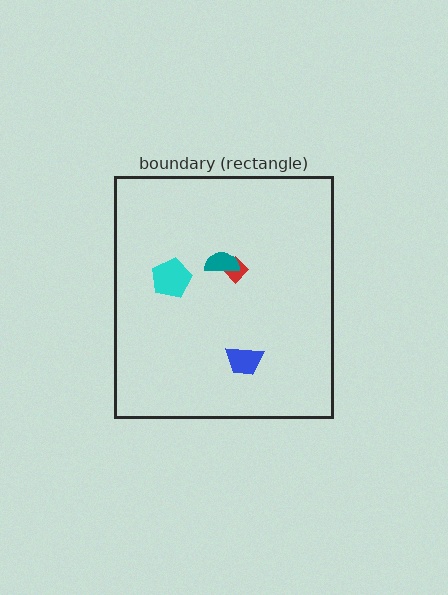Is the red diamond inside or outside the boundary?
Inside.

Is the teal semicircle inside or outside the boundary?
Inside.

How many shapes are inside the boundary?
4 inside, 0 outside.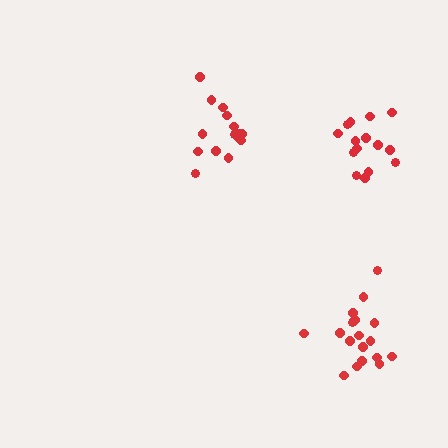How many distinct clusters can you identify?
There are 3 distinct clusters.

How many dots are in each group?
Group 1: 15 dots, Group 2: 18 dots, Group 3: 15 dots (48 total).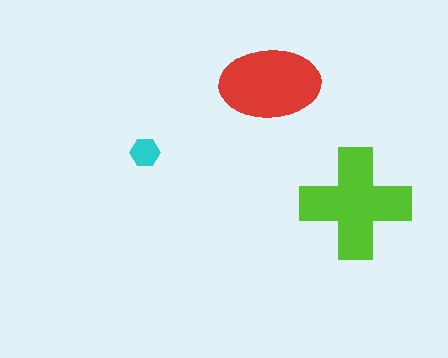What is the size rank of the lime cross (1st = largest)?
1st.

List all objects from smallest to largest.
The cyan hexagon, the red ellipse, the lime cross.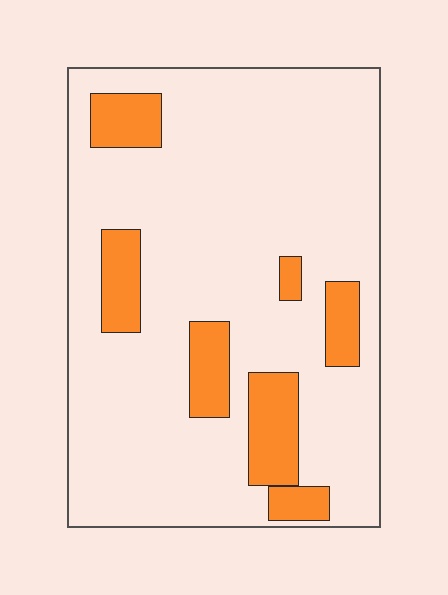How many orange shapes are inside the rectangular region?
7.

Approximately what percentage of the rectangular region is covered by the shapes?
Approximately 15%.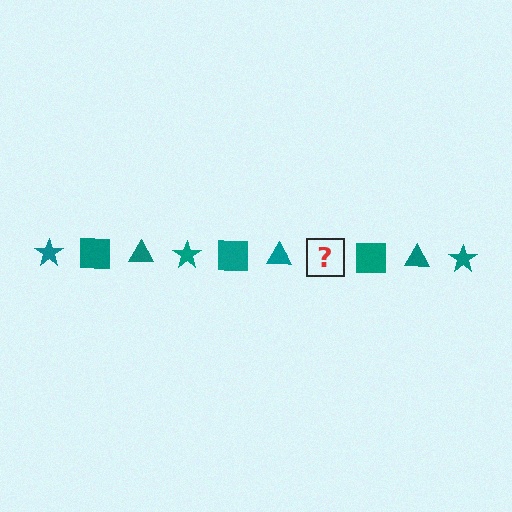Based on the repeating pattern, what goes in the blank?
The blank should be a teal star.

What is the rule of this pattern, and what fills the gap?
The rule is that the pattern cycles through star, square, triangle shapes in teal. The gap should be filled with a teal star.